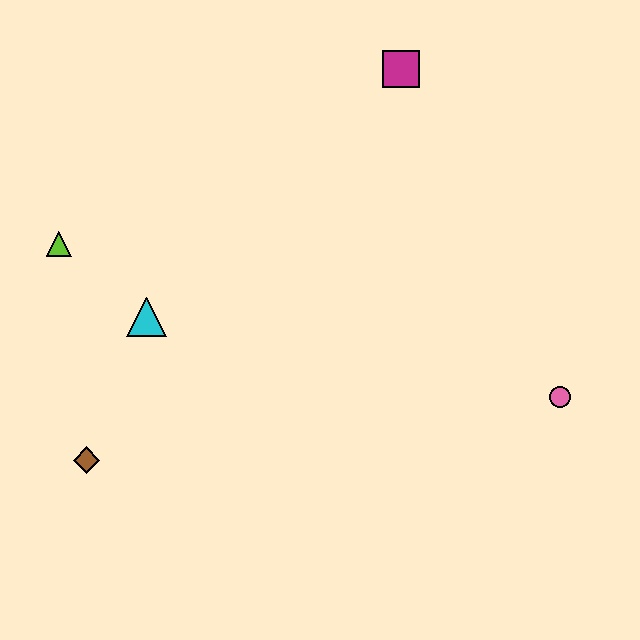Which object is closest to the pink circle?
The magenta square is closest to the pink circle.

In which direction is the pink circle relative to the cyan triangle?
The pink circle is to the right of the cyan triangle.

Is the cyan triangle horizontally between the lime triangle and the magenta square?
Yes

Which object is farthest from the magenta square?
The brown diamond is farthest from the magenta square.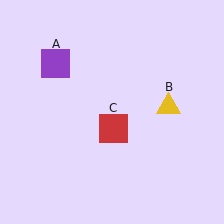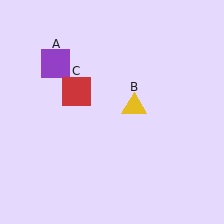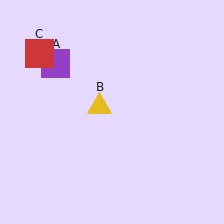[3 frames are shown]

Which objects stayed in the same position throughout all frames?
Purple square (object A) remained stationary.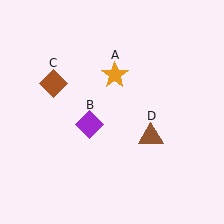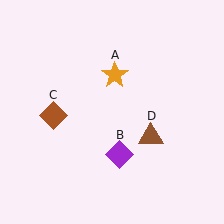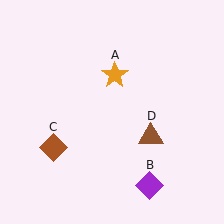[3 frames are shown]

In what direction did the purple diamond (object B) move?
The purple diamond (object B) moved down and to the right.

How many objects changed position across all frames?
2 objects changed position: purple diamond (object B), brown diamond (object C).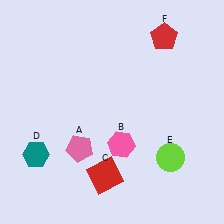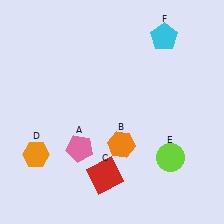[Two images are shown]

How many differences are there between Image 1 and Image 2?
There are 3 differences between the two images.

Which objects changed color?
B changed from pink to orange. D changed from teal to orange. F changed from red to cyan.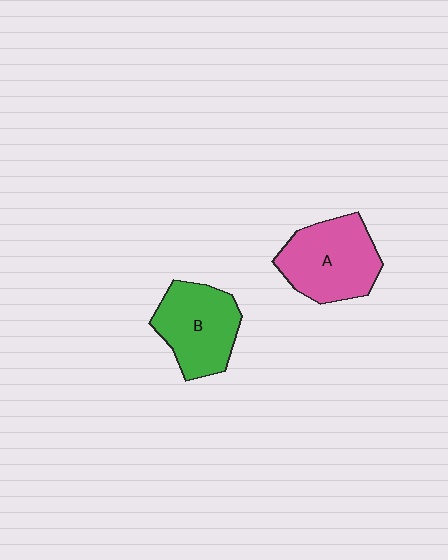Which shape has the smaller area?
Shape B (green).